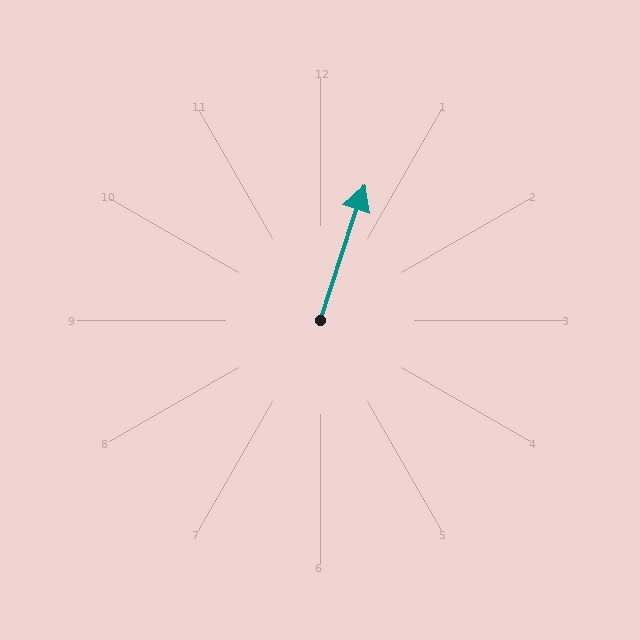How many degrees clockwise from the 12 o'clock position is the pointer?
Approximately 18 degrees.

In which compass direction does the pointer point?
North.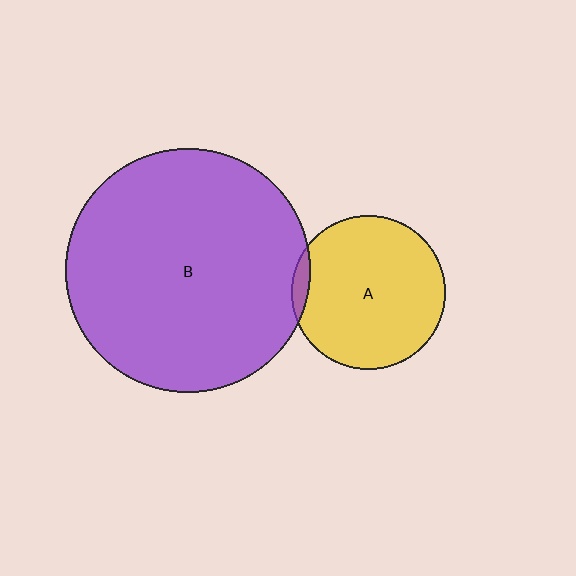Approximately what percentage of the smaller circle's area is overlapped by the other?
Approximately 5%.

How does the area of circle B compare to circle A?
Approximately 2.5 times.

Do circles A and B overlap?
Yes.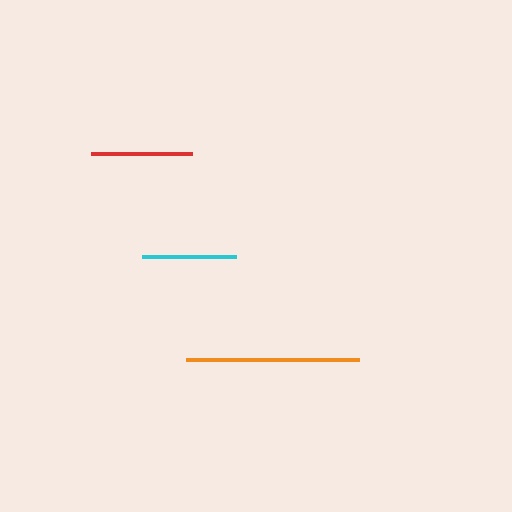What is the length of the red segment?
The red segment is approximately 101 pixels long.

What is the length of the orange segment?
The orange segment is approximately 173 pixels long.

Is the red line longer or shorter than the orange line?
The orange line is longer than the red line.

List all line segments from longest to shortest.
From longest to shortest: orange, red, cyan.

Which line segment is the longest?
The orange line is the longest at approximately 173 pixels.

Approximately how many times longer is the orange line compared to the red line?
The orange line is approximately 1.7 times the length of the red line.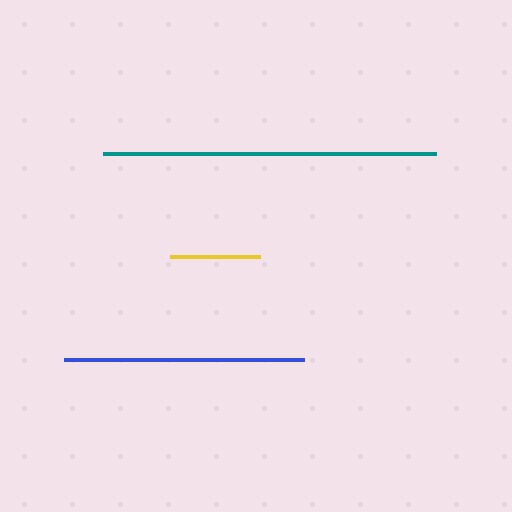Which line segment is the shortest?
The yellow line is the shortest at approximately 90 pixels.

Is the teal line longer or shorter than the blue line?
The teal line is longer than the blue line.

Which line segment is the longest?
The teal line is the longest at approximately 333 pixels.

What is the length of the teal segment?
The teal segment is approximately 333 pixels long.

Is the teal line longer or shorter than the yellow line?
The teal line is longer than the yellow line.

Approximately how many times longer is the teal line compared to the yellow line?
The teal line is approximately 3.7 times the length of the yellow line.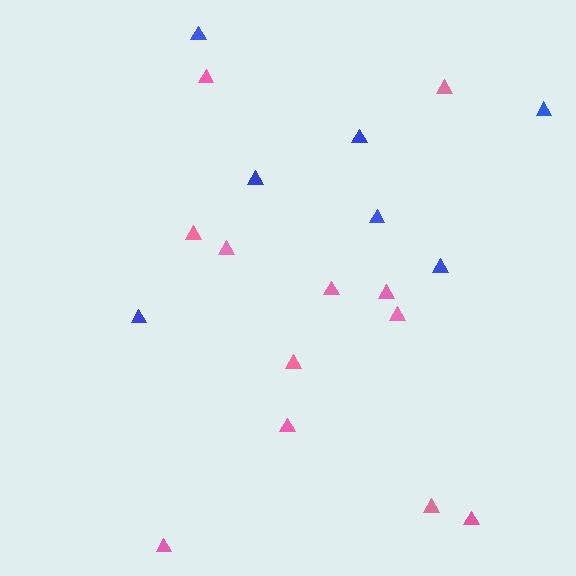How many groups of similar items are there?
There are 2 groups: one group of blue triangles (7) and one group of pink triangles (12).